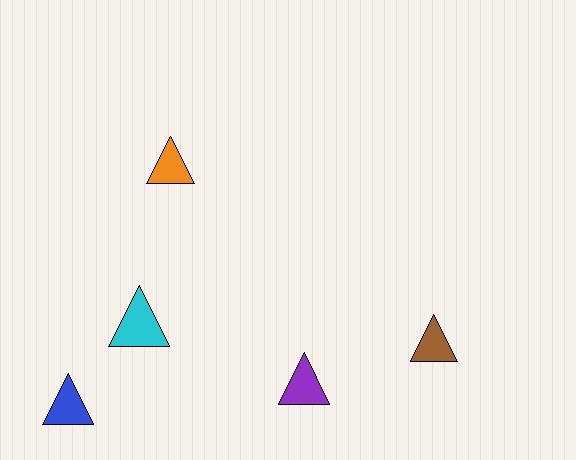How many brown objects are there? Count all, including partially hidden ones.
There is 1 brown object.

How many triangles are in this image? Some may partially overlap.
There are 5 triangles.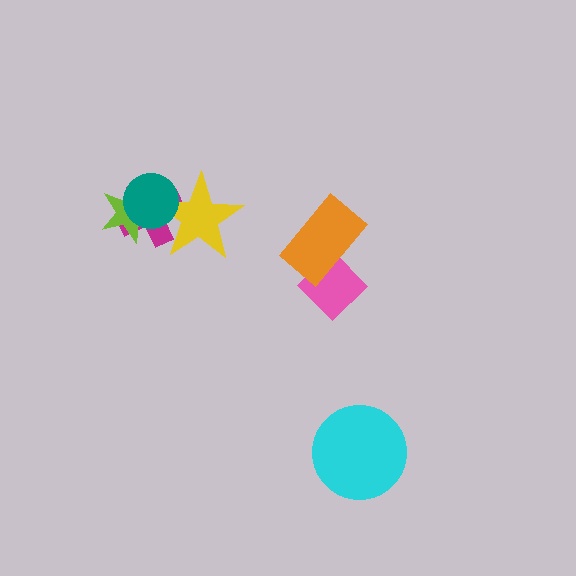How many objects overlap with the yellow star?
2 objects overlap with the yellow star.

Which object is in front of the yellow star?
The teal circle is in front of the yellow star.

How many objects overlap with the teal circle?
3 objects overlap with the teal circle.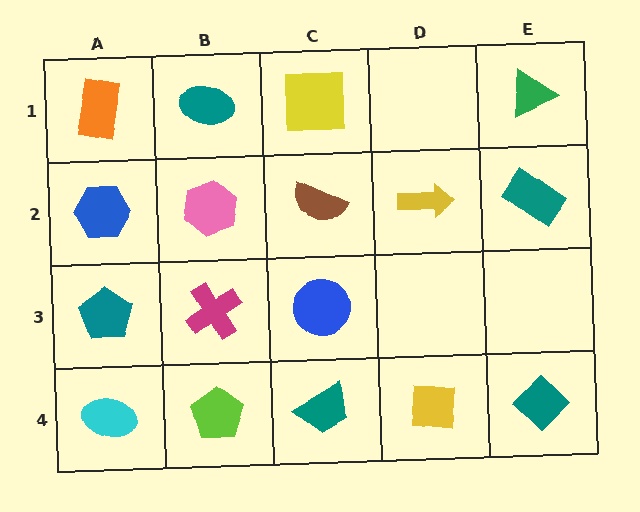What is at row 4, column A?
A cyan ellipse.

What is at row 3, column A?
A teal pentagon.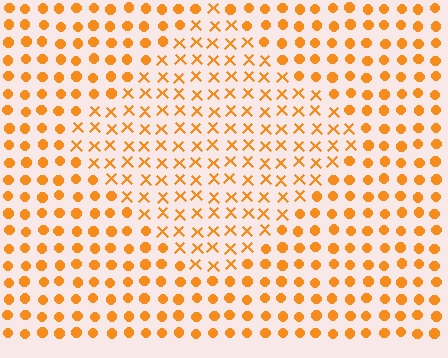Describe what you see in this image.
The image is filled with small orange elements arranged in a uniform grid. A diamond-shaped region contains X marks, while the surrounding area contains circles. The boundary is defined purely by the change in element shape.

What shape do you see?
I see a diamond.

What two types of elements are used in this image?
The image uses X marks inside the diamond region and circles outside it.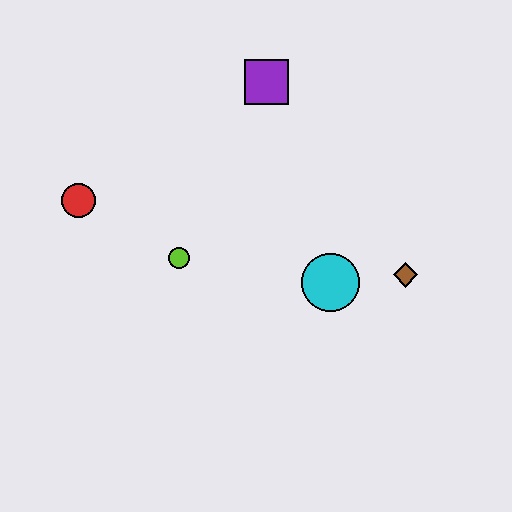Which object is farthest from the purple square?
The brown diamond is farthest from the purple square.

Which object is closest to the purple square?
The lime circle is closest to the purple square.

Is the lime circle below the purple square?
Yes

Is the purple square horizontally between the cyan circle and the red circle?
Yes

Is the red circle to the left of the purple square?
Yes